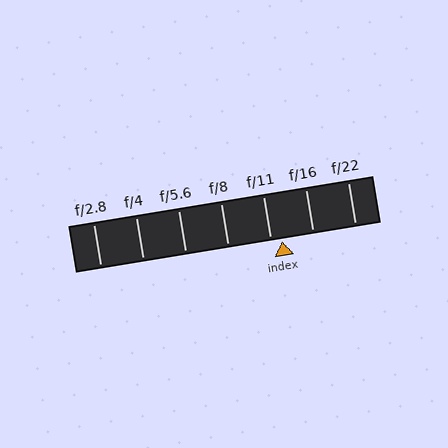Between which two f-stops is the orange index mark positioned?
The index mark is between f/11 and f/16.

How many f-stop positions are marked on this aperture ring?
There are 7 f-stop positions marked.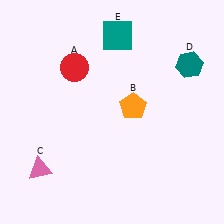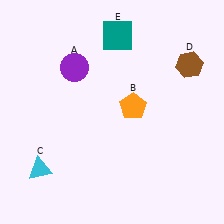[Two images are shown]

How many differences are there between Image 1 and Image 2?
There are 3 differences between the two images.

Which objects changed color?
A changed from red to purple. C changed from pink to cyan. D changed from teal to brown.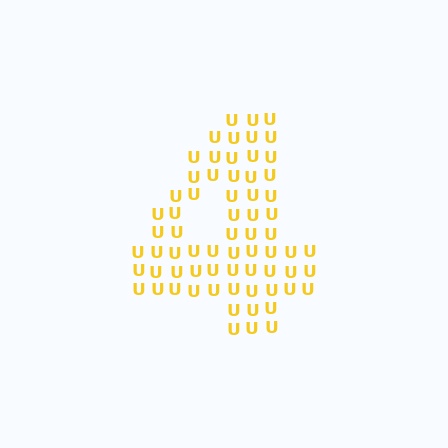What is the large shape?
The large shape is the digit 4.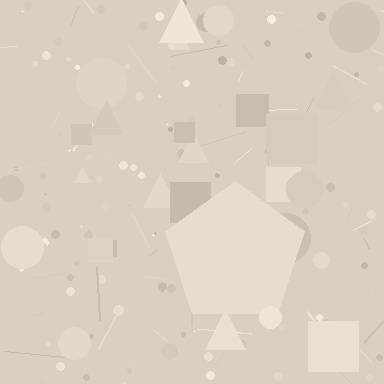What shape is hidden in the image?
A pentagon is hidden in the image.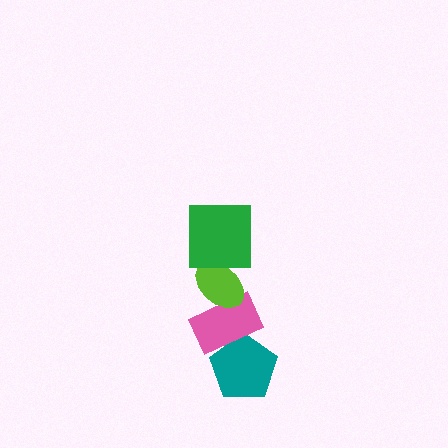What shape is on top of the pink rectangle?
The lime ellipse is on top of the pink rectangle.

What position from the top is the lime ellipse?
The lime ellipse is 2nd from the top.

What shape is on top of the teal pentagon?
The pink rectangle is on top of the teal pentagon.